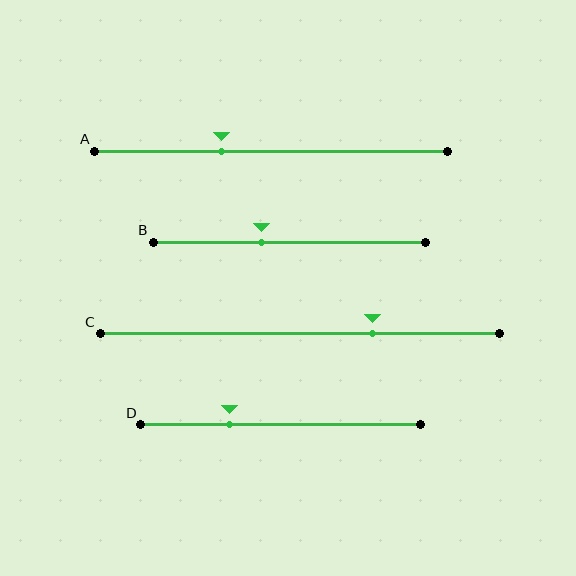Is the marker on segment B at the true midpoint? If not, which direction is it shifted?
No, the marker on segment B is shifted to the left by about 10% of the segment length.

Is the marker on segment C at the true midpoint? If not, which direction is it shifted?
No, the marker on segment C is shifted to the right by about 18% of the segment length.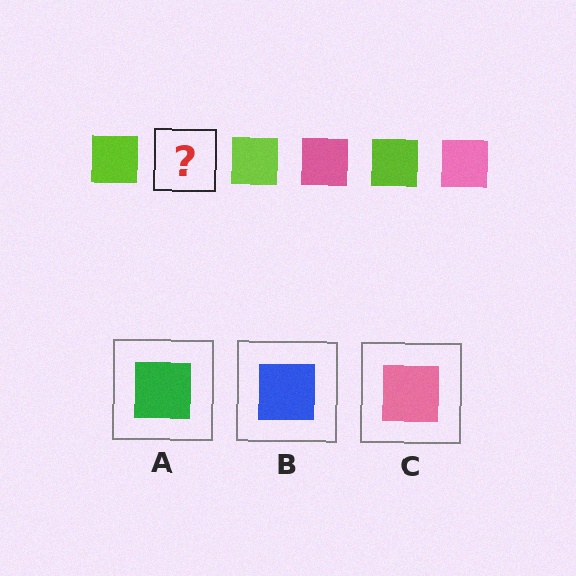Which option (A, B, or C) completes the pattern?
C.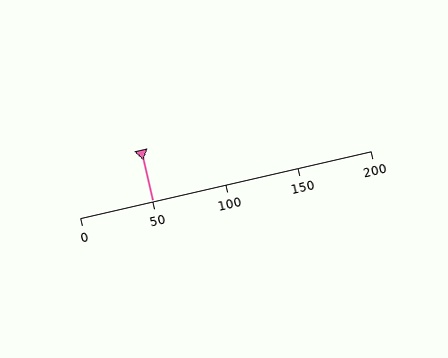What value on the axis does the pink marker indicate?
The marker indicates approximately 50.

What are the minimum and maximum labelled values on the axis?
The axis runs from 0 to 200.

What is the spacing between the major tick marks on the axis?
The major ticks are spaced 50 apart.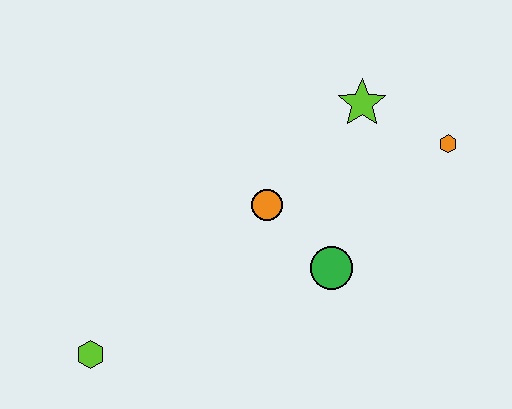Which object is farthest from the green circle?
The lime hexagon is farthest from the green circle.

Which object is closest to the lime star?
The orange hexagon is closest to the lime star.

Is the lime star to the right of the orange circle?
Yes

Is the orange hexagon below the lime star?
Yes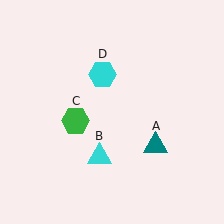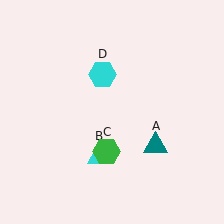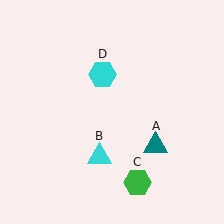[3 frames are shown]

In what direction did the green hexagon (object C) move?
The green hexagon (object C) moved down and to the right.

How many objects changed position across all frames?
1 object changed position: green hexagon (object C).